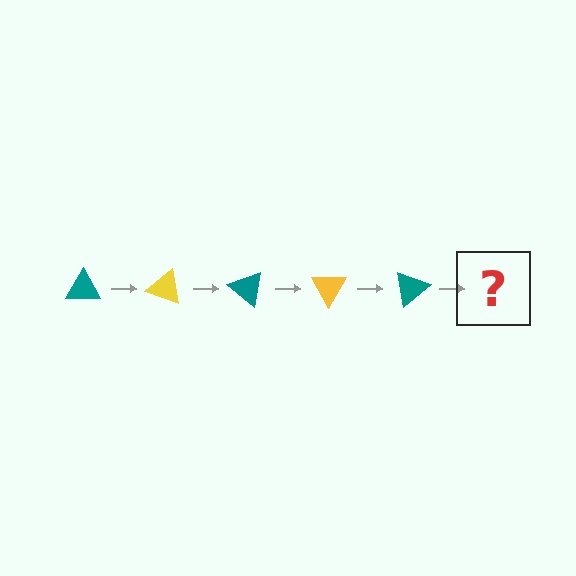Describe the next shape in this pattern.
It should be a yellow triangle, rotated 100 degrees from the start.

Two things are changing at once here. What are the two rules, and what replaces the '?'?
The two rules are that it rotates 20 degrees each step and the color cycles through teal and yellow. The '?' should be a yellow triangle, rotated 100 degrees from the start.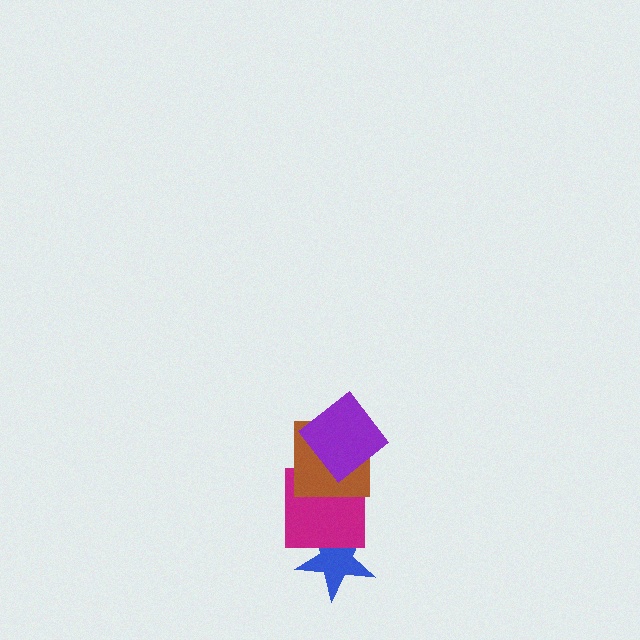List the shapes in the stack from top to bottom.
From top to bottom: the purple diamond, the brown square, the magenta square, the blue star.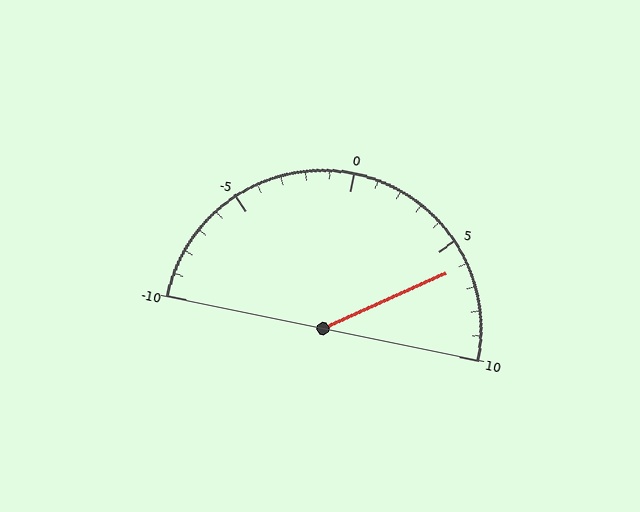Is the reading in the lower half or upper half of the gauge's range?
The reading is in the upper half of the range (-10 to 10).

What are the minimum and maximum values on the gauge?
The gauge ranges from -10 to 10.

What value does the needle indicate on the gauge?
The needle indicates approximately 6.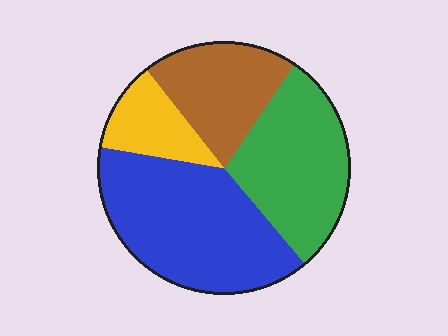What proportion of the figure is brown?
Brown covers roughly 20% of the figure.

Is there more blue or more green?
Blue.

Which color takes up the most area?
Blue, at roughly 40%.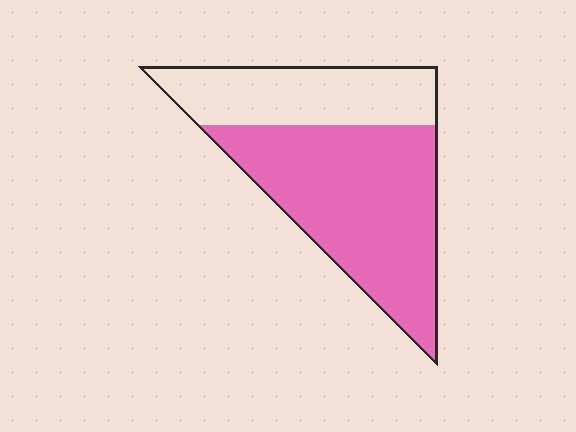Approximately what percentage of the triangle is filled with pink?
Approximately 65%.